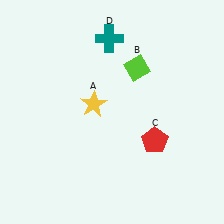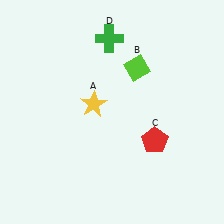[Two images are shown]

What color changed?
The cross (D) changed from teal in Image 1 to green in Image 2.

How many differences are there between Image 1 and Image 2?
There is 1 difference between the two images.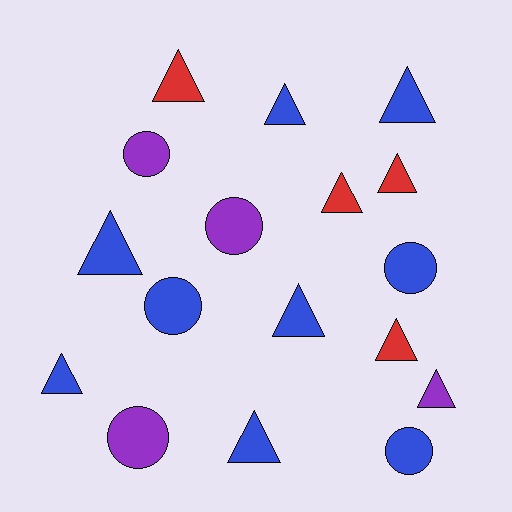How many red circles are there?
There are no red circles.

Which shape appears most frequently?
Triangle, with 11 objects.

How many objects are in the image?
There are 17 objects.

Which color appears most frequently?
Blue, with 9 objects.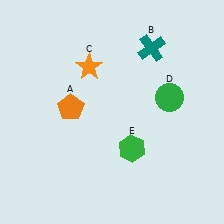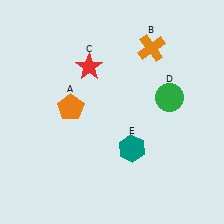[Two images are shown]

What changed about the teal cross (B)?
In Image 1, B is teal. In Image 2, it changed to orange.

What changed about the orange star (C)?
In Image 1, C is orange. In Image 2, it changed to red.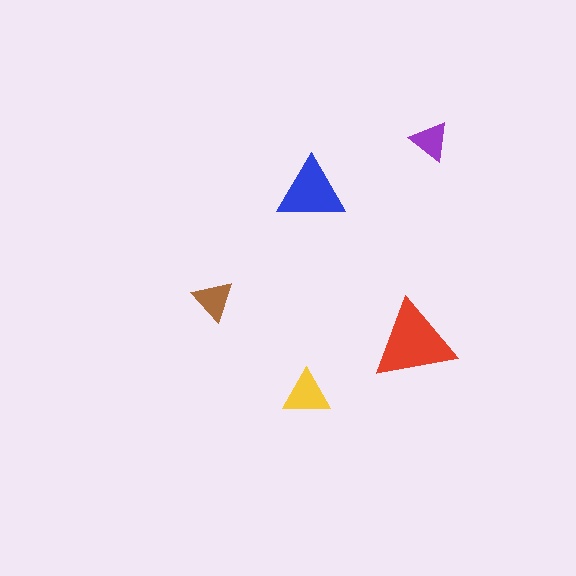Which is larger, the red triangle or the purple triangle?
The red one.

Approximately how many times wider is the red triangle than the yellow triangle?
About 1.5 times wider.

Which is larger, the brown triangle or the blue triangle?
The blue one.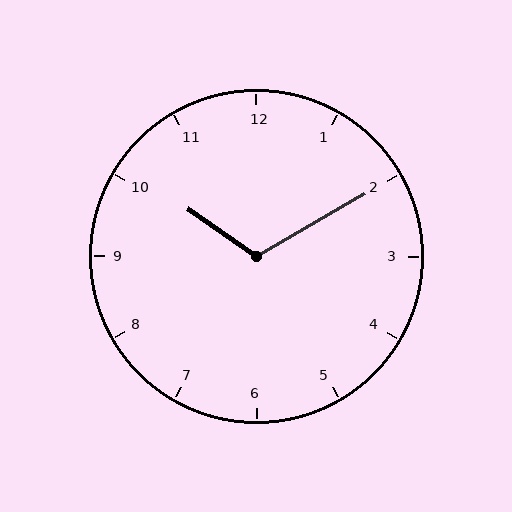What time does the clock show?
10:10.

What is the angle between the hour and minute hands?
Approximately 115 degrees.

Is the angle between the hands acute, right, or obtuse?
It is obtuse.